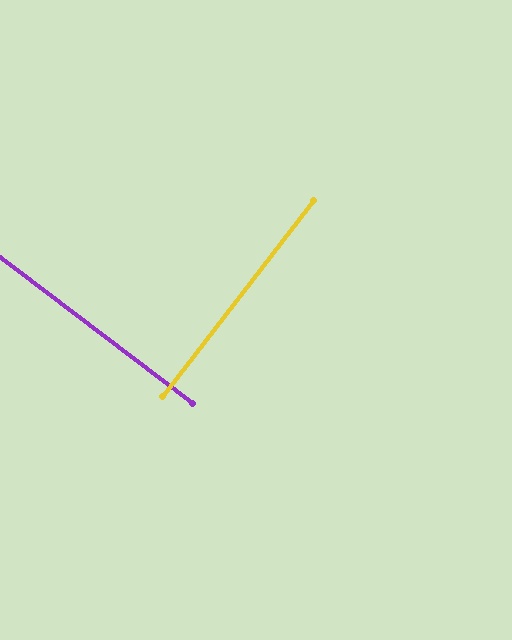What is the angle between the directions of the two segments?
Approximately 89 degrees.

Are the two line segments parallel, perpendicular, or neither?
Perpendicular — they meet at approximately 89°.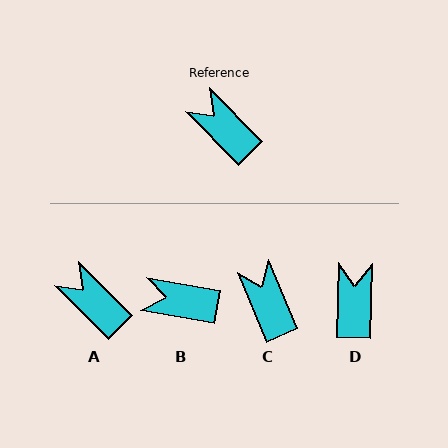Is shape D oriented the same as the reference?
No, it is off by about 46 degrees.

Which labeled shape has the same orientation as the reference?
A.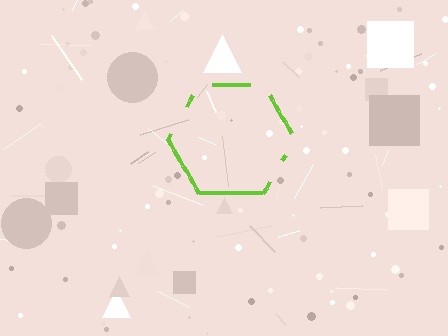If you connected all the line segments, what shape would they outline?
They would outline a hexagon.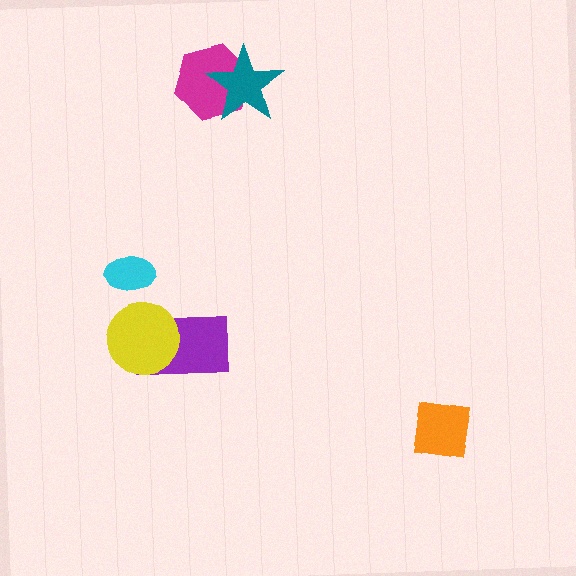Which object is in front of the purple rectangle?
The yellow circle is in front of the purple rectangle.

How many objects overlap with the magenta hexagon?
1 object overlaps with the magenta hexagon.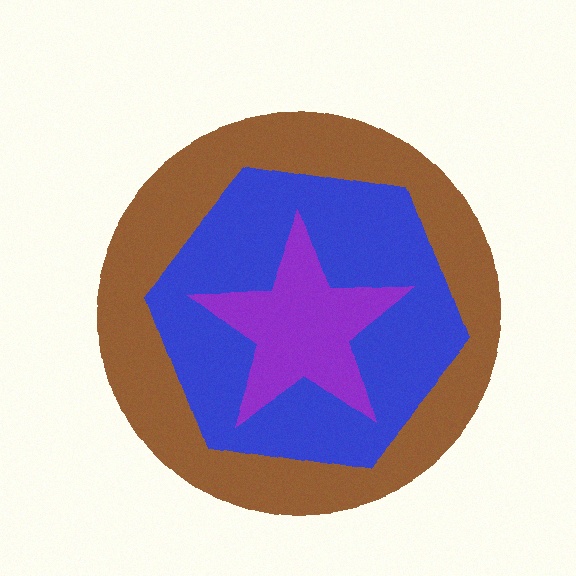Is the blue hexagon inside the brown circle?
Yes.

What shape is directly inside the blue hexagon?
The purple star.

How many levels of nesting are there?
3.